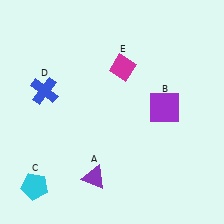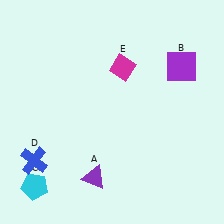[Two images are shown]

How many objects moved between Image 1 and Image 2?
2 objects moved between the two images.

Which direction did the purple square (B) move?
The purple square (B) moved up.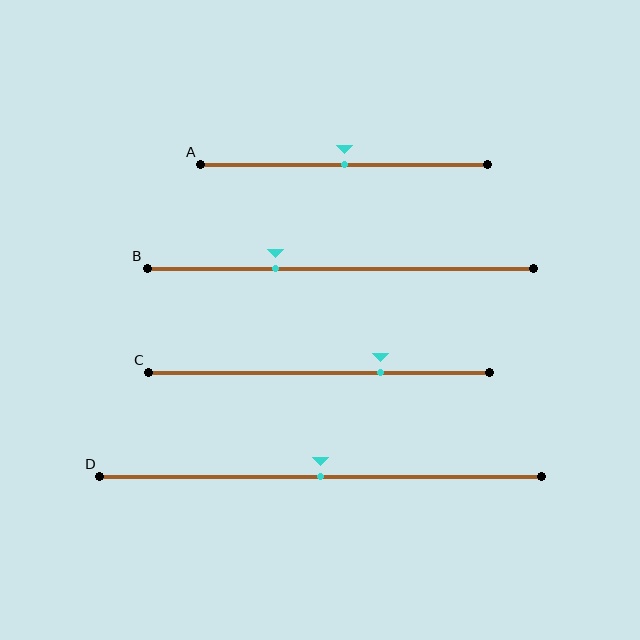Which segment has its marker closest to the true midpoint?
Segment A has its marker closest to the true midpoint.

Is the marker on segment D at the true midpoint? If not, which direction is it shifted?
Yes, the marker on segment D is at the true midpoint.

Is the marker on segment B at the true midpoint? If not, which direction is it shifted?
No, the marker on segment B is shifted to the left by about 17% of the segment length.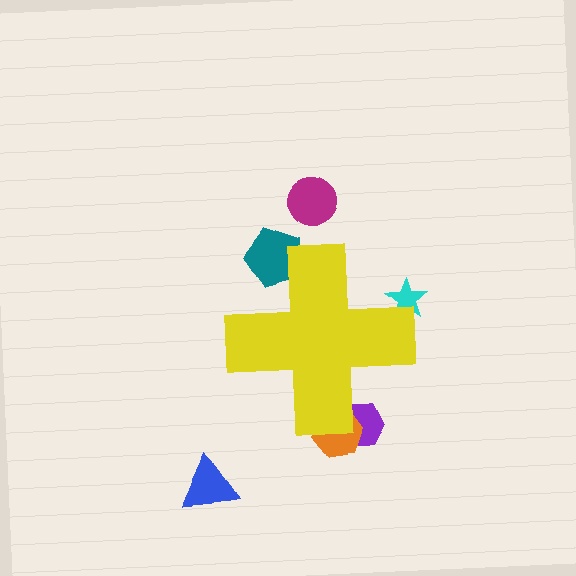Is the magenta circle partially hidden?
No, the magenta circle is fully visible.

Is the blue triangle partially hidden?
No, the blue triangle is fully visible.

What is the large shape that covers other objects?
A yellow cross.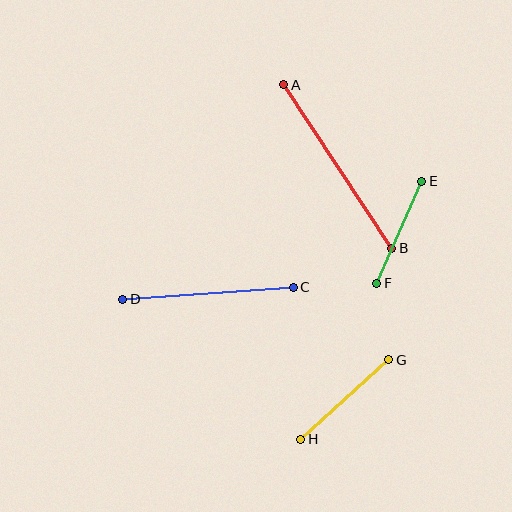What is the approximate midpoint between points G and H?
The midpoint is at approximately (345, 400) pixels.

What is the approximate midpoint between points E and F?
The midpoint is at approximately (399, 232) pixels.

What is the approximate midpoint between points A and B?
The midpoint is at approximately (338, 166) pixels.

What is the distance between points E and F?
The distance is approximately 112 pixels.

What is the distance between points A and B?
The distance is approximately 196 pixels.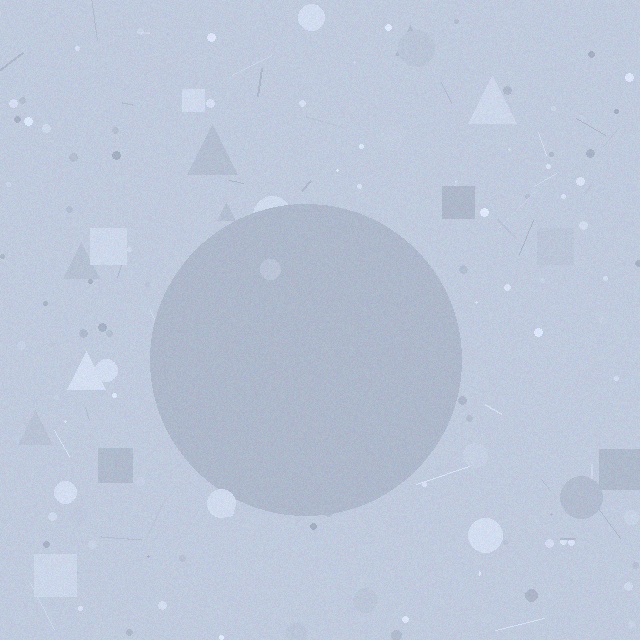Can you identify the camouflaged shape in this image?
The camouflaged shape is a circle.